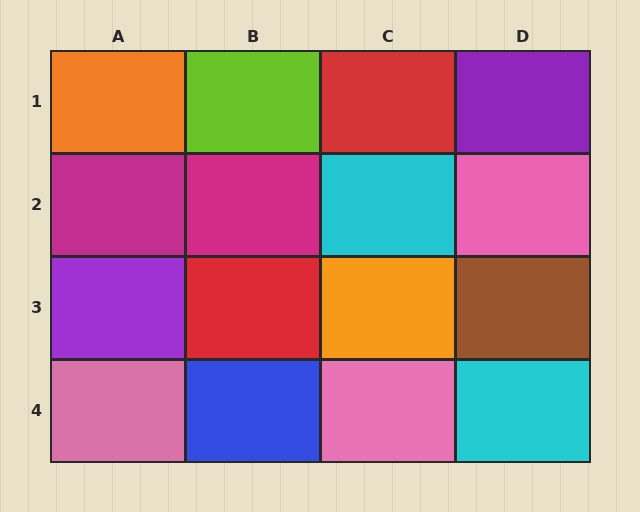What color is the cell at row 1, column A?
Orange.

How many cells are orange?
2 cells are orange.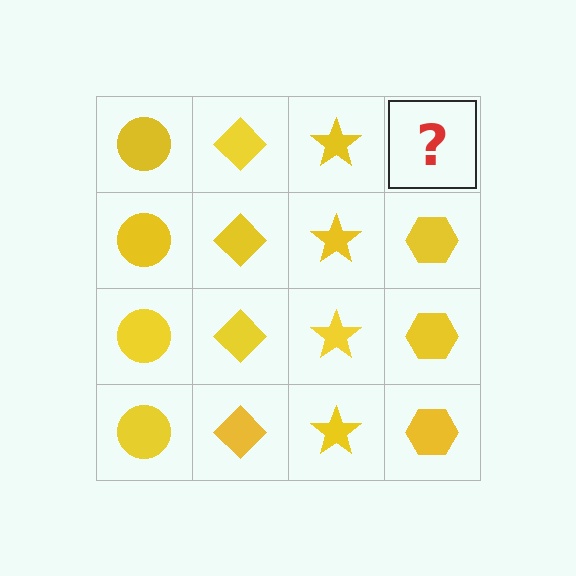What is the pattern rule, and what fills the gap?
The rule is that each column has a consistent shape. The gap should be filled with a yellow hexagon.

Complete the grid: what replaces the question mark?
The question mark should be replaced with a yellow hexagon.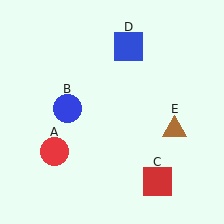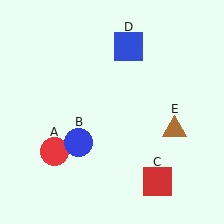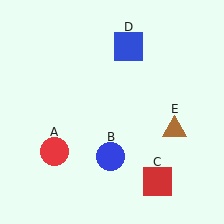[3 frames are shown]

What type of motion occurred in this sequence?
The blue circle (object B) rotated counterclockwise around the center of the scene.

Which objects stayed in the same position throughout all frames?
Red circle (object A) and red square (object C) and blue square (object D) and brown triangle (object E) remained stationary.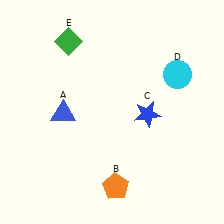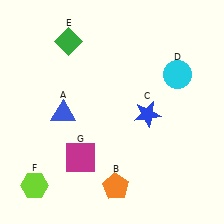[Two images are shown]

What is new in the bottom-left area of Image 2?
A magenta square (G) was added in the bottom-left area of Image 2.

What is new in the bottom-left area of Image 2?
A lime hexagon (F) was added in the bottom-left area of Image 2.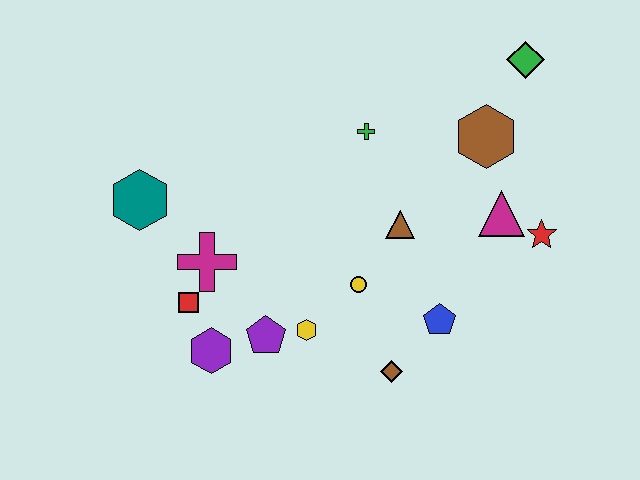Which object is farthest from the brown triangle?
The teal hexagon is farthest from the brown triangle.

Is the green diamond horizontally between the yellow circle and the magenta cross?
No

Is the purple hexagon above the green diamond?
No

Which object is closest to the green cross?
The brown triangle is closest to the green cross.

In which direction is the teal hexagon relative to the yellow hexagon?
The teal hexagon is to the left of the yellow hexagon.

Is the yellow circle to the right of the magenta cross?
Yes